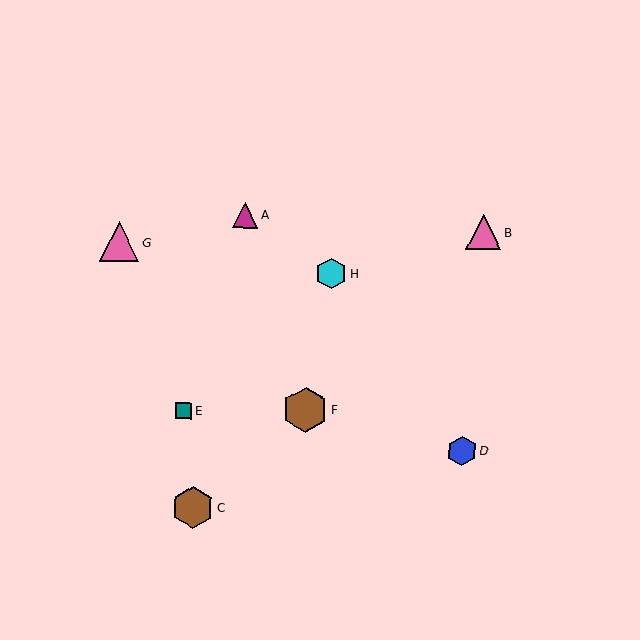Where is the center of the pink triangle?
The center of the pink triangle is at (119, 242).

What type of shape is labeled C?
Shape C is a brown hexagon.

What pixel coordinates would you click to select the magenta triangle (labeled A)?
Click at (245, 215) to select the magenta triangle A.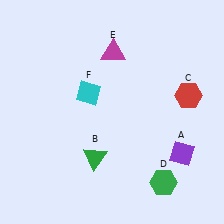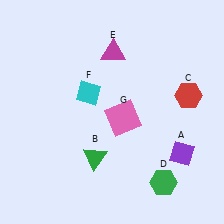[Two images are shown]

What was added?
A pink square (G) was added in Image 2.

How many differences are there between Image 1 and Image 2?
There is 1 difference between the two images.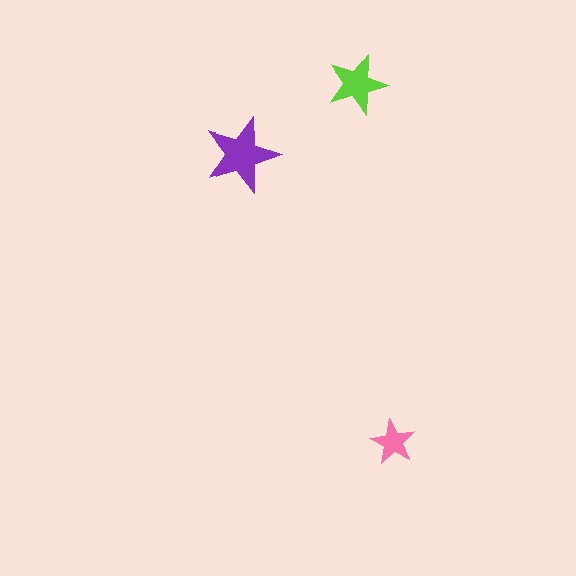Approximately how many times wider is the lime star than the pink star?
About 1.5 times wider.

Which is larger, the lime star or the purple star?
The purple one.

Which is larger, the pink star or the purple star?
The purple one.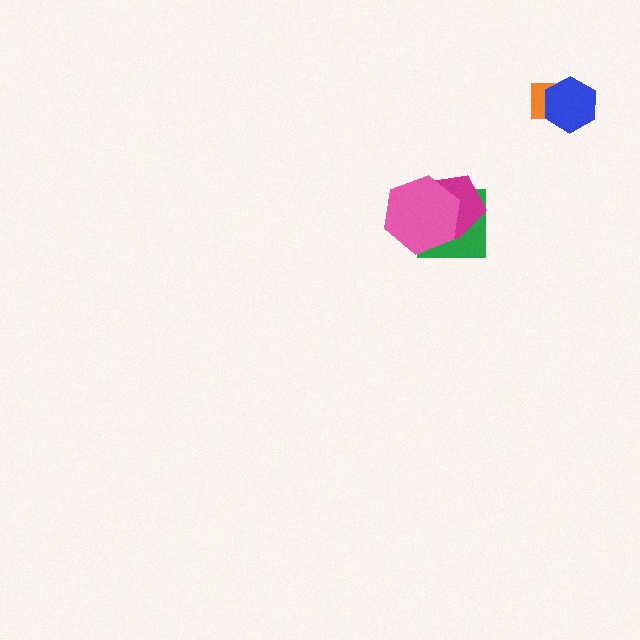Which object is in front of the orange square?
The blue hexagon is in front of the orange square.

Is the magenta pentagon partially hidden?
Yes, it is partially covered by another shape.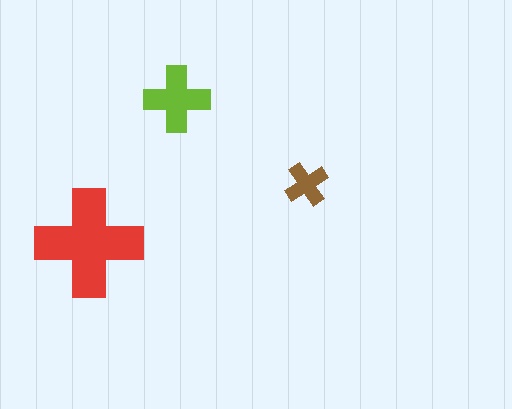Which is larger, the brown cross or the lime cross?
The lime one.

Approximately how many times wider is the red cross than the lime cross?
About 1.5 times wider.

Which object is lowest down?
The red cross is bottommost.